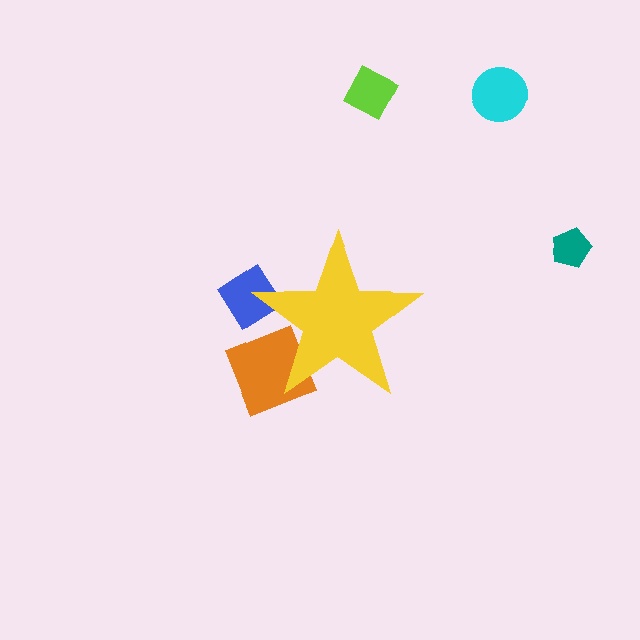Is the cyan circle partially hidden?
No, the cyan circle is fully visible.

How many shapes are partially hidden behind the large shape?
2 shapes are partially hidden.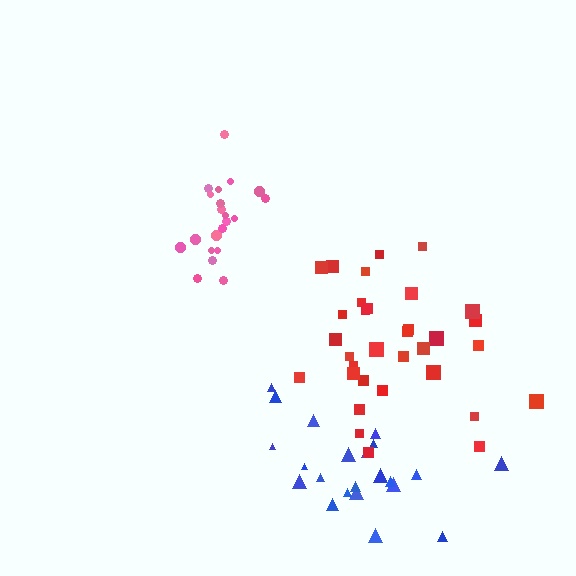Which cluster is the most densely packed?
Pink.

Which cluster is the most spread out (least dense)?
Blue.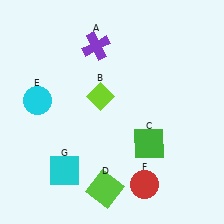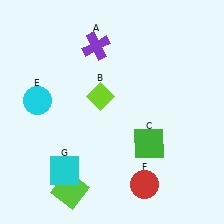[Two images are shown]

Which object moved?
The lime square (D) moved left.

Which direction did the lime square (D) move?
The lime square (D) moved left.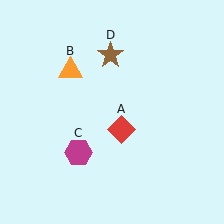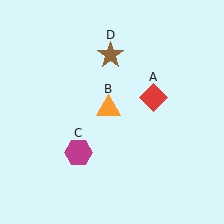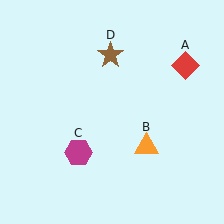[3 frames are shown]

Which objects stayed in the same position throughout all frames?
Magenta hexagon (object C) and brown star (object D) remained stationary.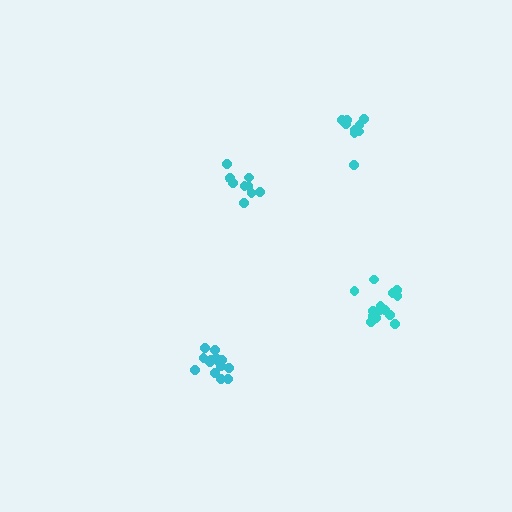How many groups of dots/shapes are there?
There are 4 groups.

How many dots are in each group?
Group 1: 10 dots, Group 2: 9 dots, Group 3: 15 dots, Group 4: 14 dots (48 total).